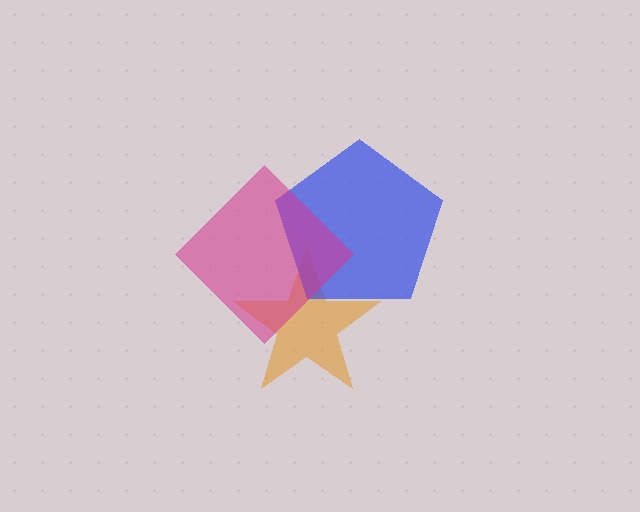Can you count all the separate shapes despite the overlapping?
Yes, there are 3 separate shapes.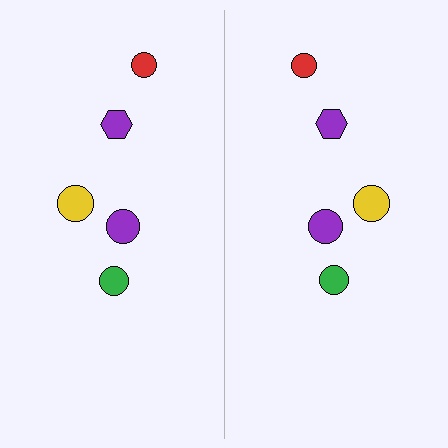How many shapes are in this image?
There are 10 shapes in this image.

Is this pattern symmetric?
Yes, this pattern has bilateral (reflection) symmetry.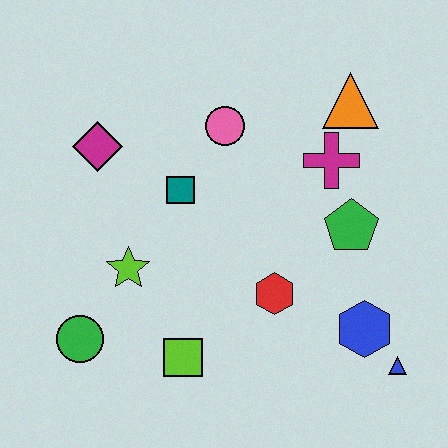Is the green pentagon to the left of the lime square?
No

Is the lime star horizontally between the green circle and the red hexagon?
Yes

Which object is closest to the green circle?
The lime star is closest to the green circle.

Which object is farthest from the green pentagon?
The green circle is farthest from the green pentagon.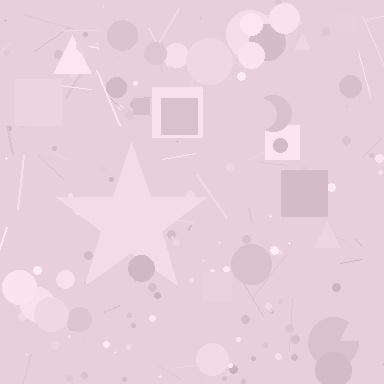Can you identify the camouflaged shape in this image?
The camouflaged shape is a star.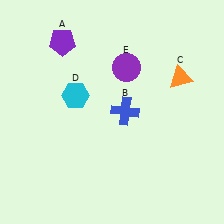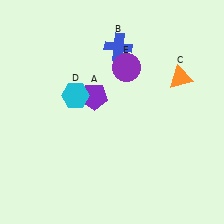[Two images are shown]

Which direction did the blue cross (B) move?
The blue cross (B) moved up.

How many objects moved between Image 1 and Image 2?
2 objects moved between the two images.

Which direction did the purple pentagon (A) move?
The purple pentagon (A) moved down.